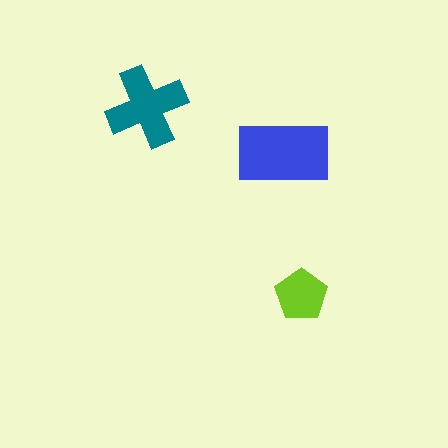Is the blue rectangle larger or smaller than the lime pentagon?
Larger.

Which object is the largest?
The blue rectangle.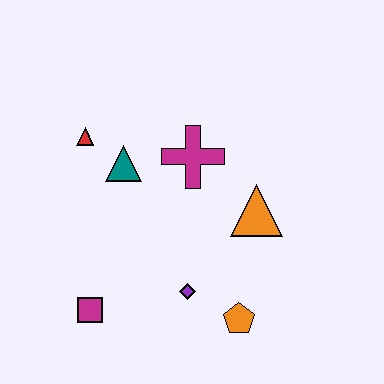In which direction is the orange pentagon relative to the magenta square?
The orange pentagon is to the right of the magenta square.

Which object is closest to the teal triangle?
The red triangle is closest to the teal triangle.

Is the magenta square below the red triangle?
Yes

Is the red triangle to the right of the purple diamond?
No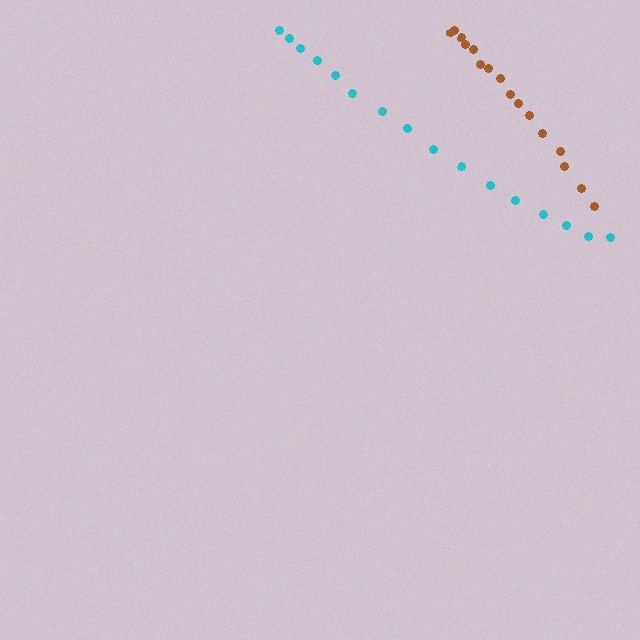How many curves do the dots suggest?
There are 2 distinct paths.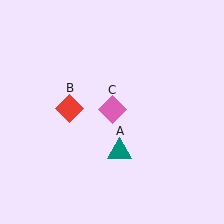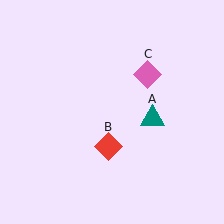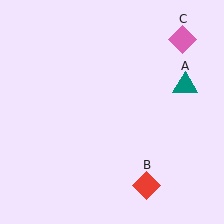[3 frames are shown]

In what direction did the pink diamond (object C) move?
The pink diamond (object C) moved up and to the right.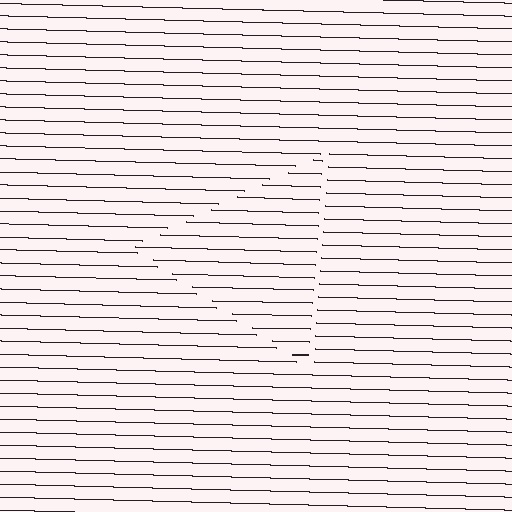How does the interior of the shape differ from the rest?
The interior of the shape contains the same grating, shifted by half a period — the contour is defined by the phase discontinuity where line-ends from the inner and outer gratings abut.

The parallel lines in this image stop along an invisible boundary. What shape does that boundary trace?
An illusory triangle. The interior of the shape contains the same grating, shifted by half a period — the contour is defined by the phase discontinuity where line-ends from the inner and outer gratings abut.